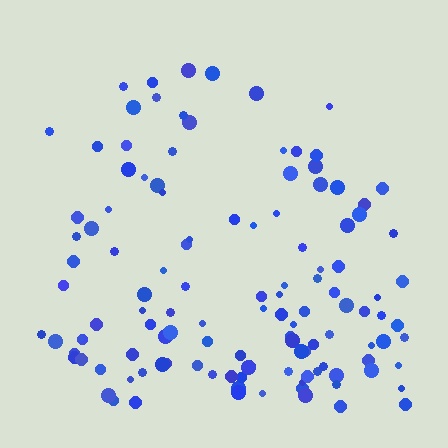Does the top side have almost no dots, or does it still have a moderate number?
Still a moderate number, just noticeably fewer than the bottom.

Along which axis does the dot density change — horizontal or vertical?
Vertical.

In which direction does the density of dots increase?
From top to bottom, with the bottom side densest.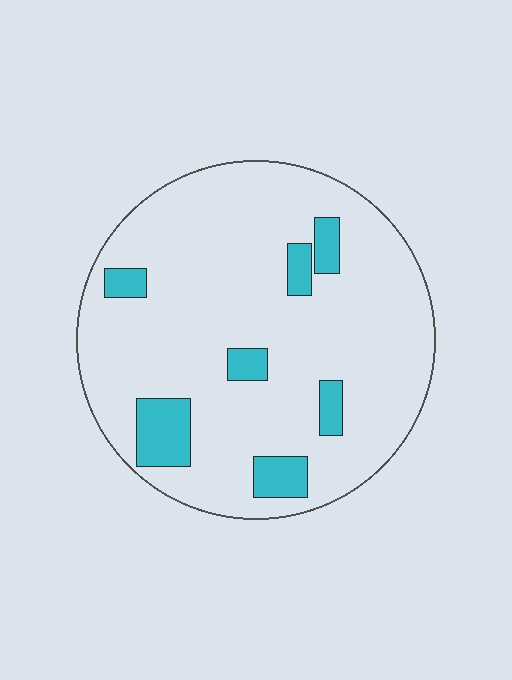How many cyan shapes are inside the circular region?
7.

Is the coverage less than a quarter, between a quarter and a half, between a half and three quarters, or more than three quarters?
Less than a quarter.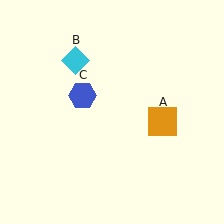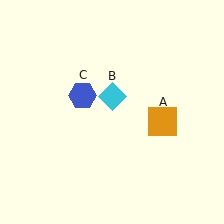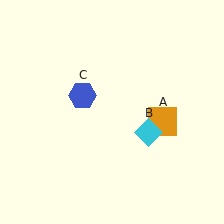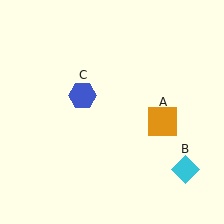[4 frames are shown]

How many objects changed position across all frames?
1 object changed position: cyan diamond (object B).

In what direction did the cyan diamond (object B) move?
The cyan diamond (object B) moved down and to the right.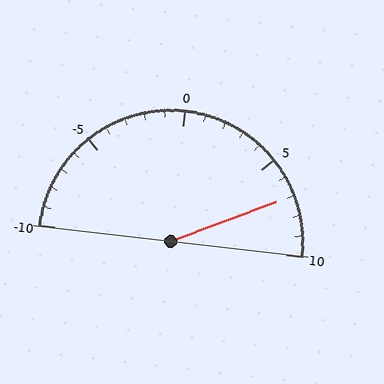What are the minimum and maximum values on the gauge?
The gauge ranges from -10 to 10.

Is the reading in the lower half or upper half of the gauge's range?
The reading is in the upper half of the range (-10 to 10).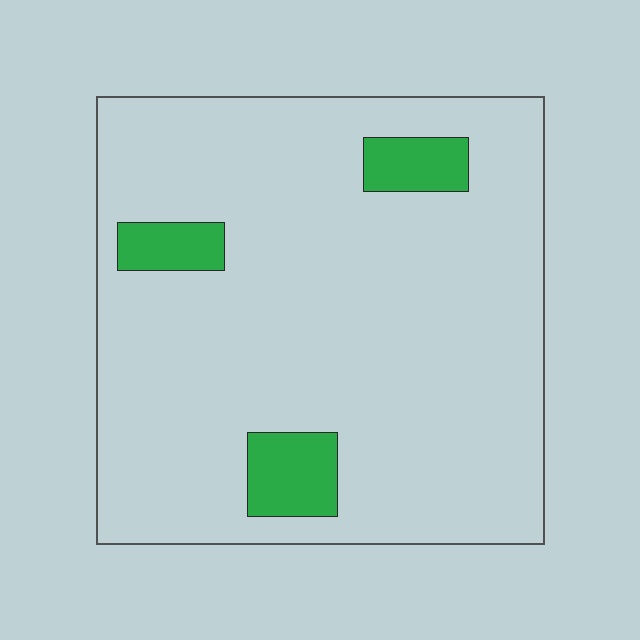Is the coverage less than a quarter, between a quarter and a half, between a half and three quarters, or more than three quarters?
Less than a quarter.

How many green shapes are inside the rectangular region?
3.